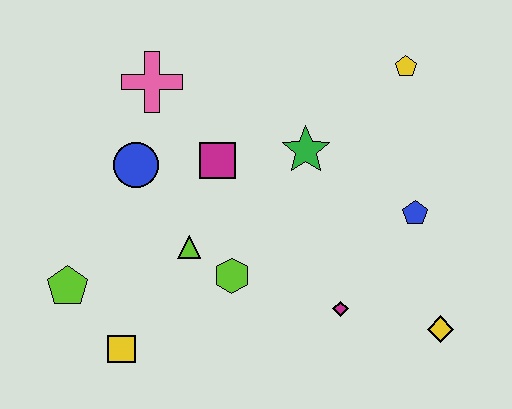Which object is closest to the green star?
The magenta square is closest to the green star.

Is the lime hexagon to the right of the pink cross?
Yes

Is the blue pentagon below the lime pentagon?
No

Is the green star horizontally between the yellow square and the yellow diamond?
Yes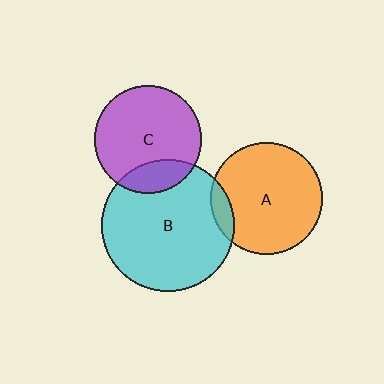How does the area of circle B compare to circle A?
Approximately 1.4 times.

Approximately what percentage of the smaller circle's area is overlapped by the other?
Approximately 20%.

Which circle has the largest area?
Circle B (cyan).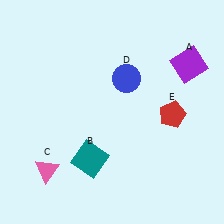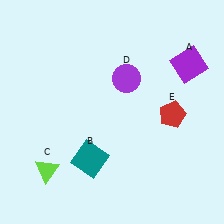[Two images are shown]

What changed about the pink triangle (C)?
In Image 1, C is pink. In Image 2, it changed to lime.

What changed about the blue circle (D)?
In Image 1, D is blue. In Image 2, it changed to purple.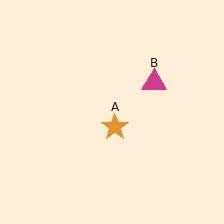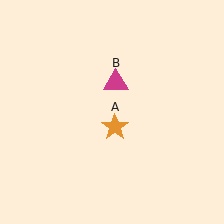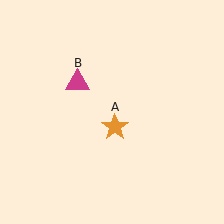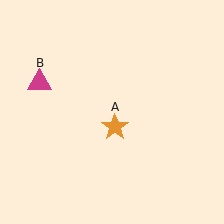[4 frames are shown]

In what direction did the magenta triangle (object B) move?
The magenta triangle (object B) moved left.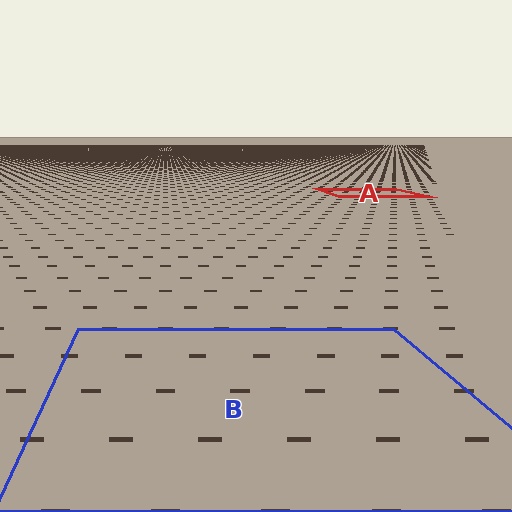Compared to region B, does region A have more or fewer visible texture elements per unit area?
Region A has more texture elements per unit area — they are packed more densely because it is farther away.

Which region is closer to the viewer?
Region B is closer. The texture elements there are larger and more spread out.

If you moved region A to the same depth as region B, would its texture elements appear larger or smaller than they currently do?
They would appear larger. At a closer depth, the same texture elements are projected at a bigger on-screen size.